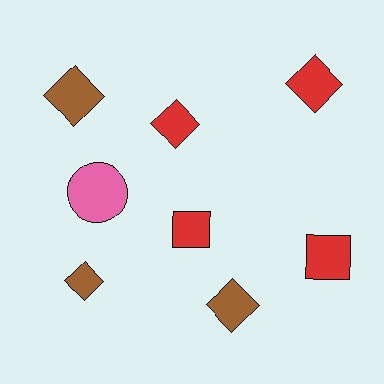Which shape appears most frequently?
Diamond, with 5 objects.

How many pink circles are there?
There is 1 pink circle.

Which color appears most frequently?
Red, with 4 objects.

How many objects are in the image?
There are 8 objects.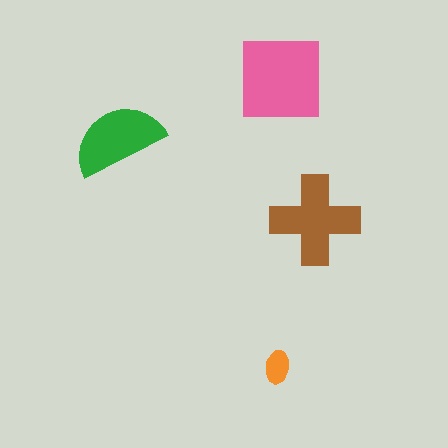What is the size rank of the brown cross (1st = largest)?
2nd.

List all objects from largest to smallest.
The pink square, the brown cross, the green semicircle, the orange ellipse.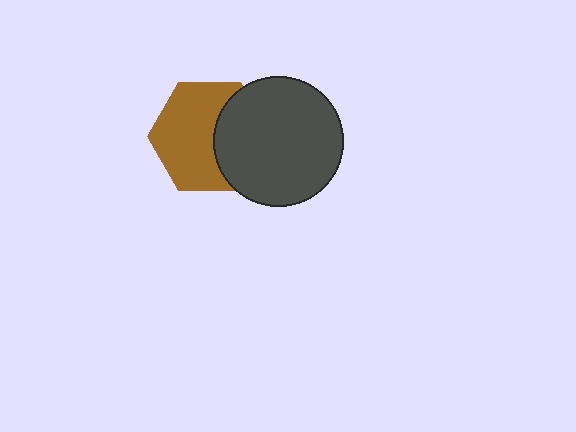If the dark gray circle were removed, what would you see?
You would see the complete brown hexagon.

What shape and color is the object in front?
The object in front is a dark gray circle.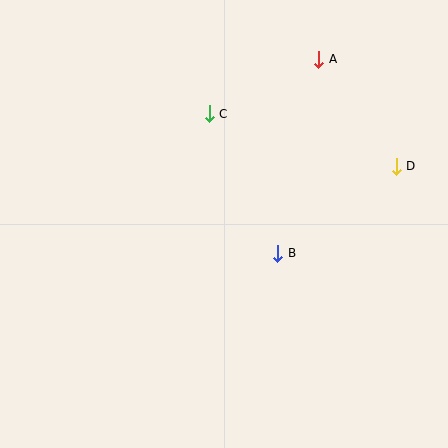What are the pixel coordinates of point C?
Point C is at (209, 114).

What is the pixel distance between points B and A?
The distance between B and A is 199 pixels.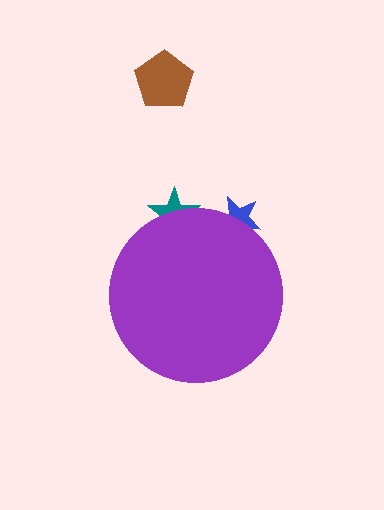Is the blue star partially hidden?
Yes, the blue star is partially hidden behind the purple circle.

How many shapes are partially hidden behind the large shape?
2 shapes are partially hidden.